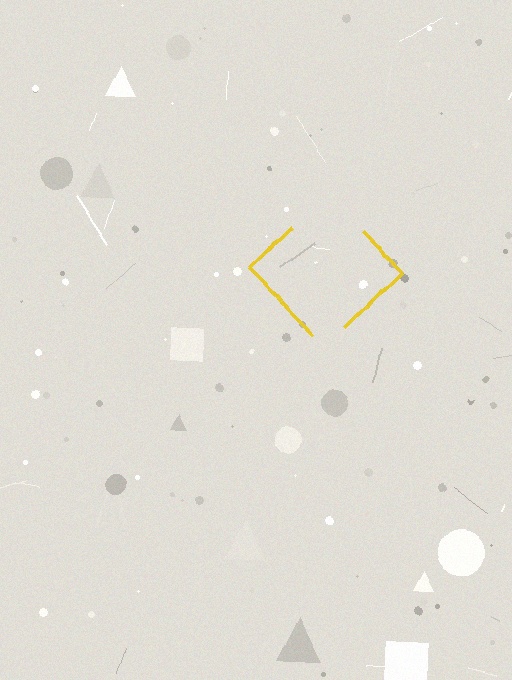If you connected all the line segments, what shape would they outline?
They would outline a diamond.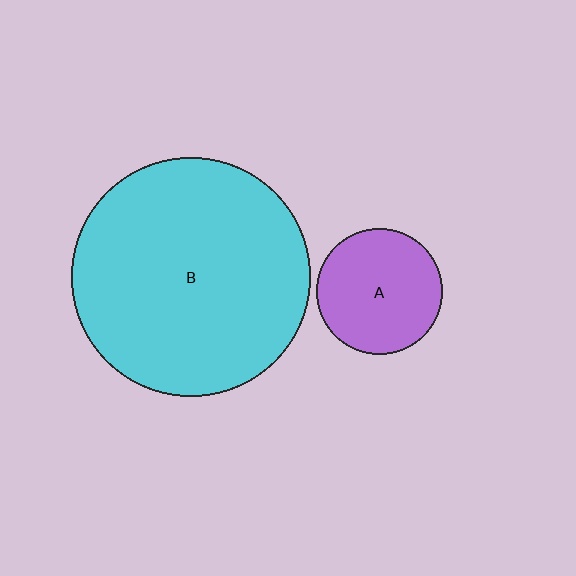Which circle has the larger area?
Circle B (cyan).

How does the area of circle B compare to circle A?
Approximately 3.6 times.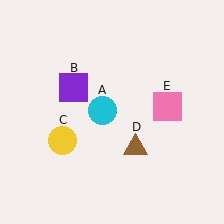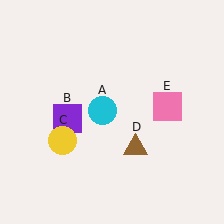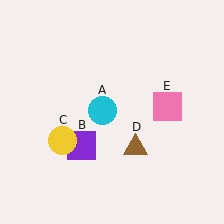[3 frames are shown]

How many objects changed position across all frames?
1 object changed position: purple square (object B).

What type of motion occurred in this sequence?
The purple square (object B) rotated counterclockwise around the center of the scene.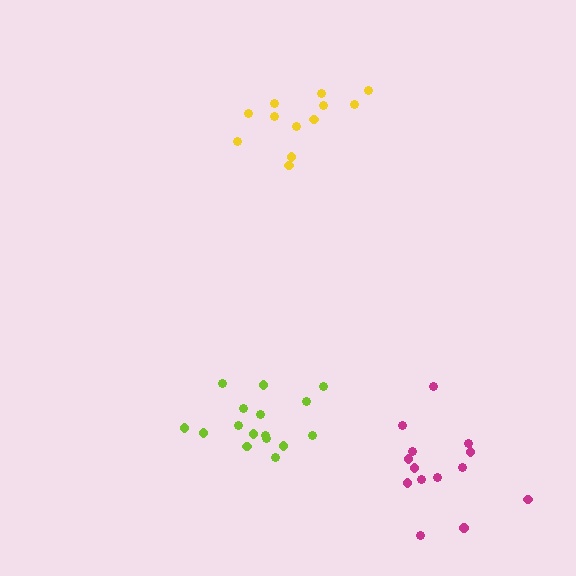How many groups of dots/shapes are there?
There are 3 groups.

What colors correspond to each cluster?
The clusters are colored: magenta, yellow, lime.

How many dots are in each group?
Group 1: 14 dots, Group 2: 12 dots, Group 3: 16 dots (42 total).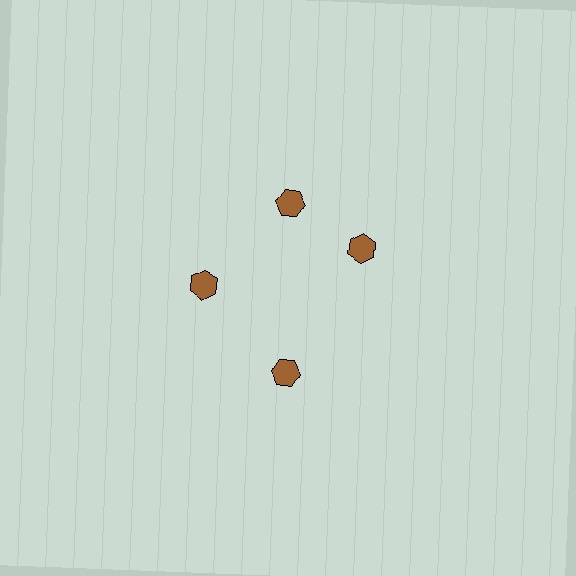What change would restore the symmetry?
The symmetry would be restored by rotating it back into even spacing with its neighbors so that all 4 hexagons sit at equal angles and equal distance from the center.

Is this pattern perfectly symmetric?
No. The 4 brown hexagons are arranged in a ring, but one element near the 3 o'clock position is rotated out of alignment along the ring, breaking the 4-fold rotational symmetry.